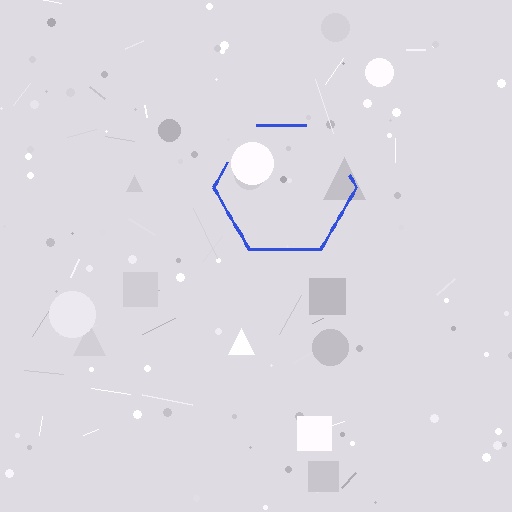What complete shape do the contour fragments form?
The contour fragments form a hexagon.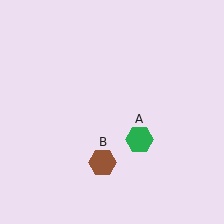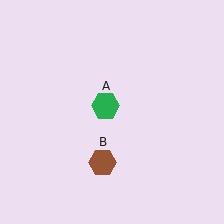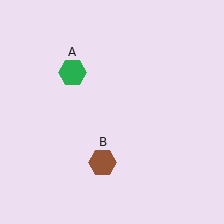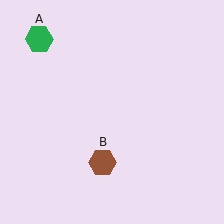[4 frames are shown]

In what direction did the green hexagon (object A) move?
The green hexagon (object A) moved up and to the left.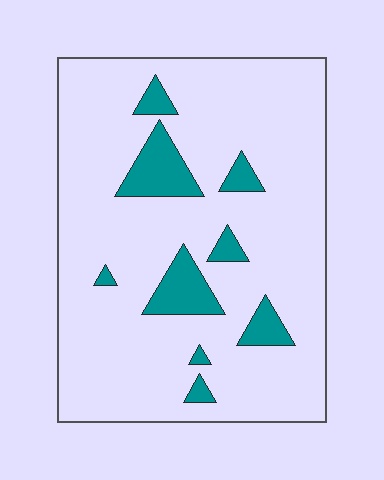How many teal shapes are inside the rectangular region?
9.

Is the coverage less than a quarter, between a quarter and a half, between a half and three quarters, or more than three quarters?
Less than a quarter.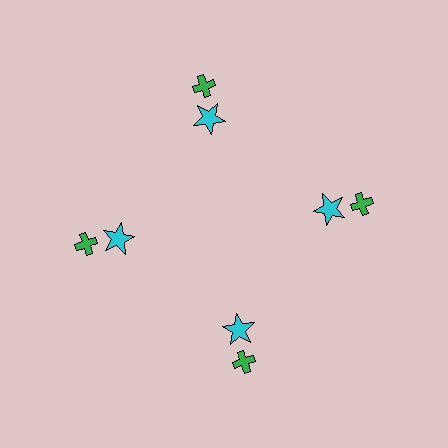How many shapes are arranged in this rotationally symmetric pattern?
There are 8 shapes, arranged in 4 groups of 2.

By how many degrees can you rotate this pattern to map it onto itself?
The pattern maps onto itself every 90 degrees of rotation.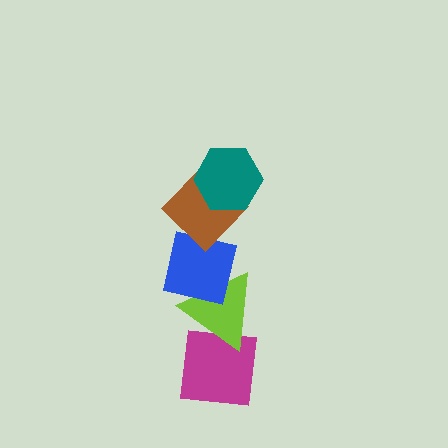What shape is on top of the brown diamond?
The teal hexagon is on top of the brown diamond.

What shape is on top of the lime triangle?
The blue square is on top of the lime triangle.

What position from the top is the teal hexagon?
The teal hexagon is 1st from the top.